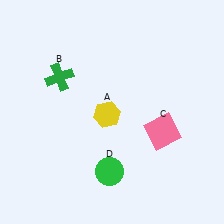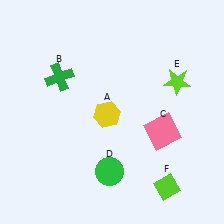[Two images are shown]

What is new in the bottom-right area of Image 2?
A lime diamond (F) was added in the bottom-right area of Image 2.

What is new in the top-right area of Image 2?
A lime star (E) was added in the top-right area of Image 2.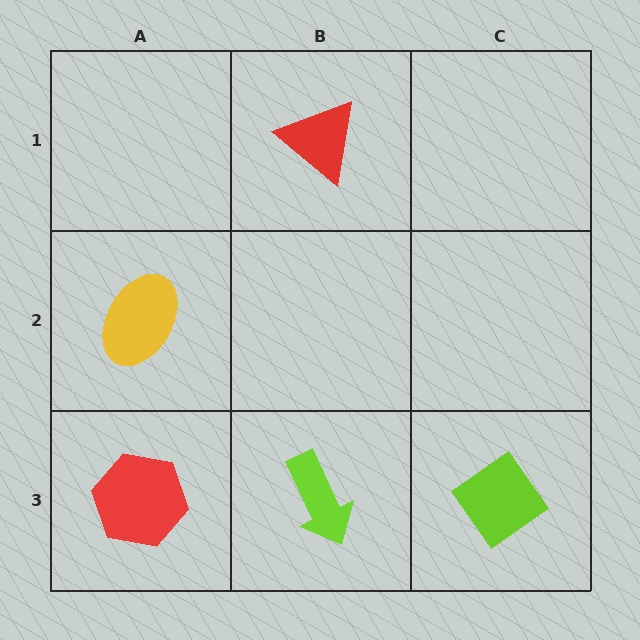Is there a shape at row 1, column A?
No, that cell is empty.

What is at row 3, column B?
A lime arrow.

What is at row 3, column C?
A lime diamond.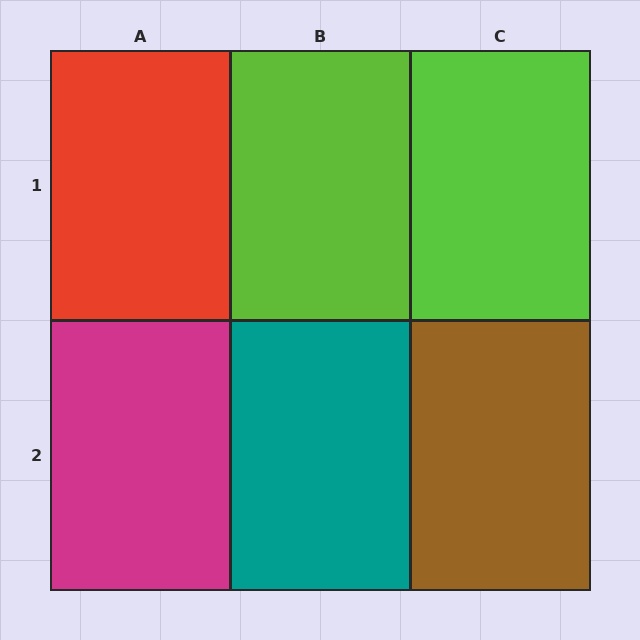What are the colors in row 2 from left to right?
Magenta, teal, brown.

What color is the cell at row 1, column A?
Red.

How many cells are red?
1 cell is red.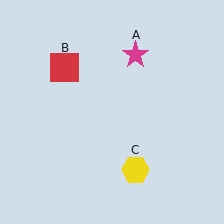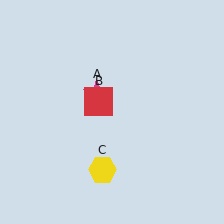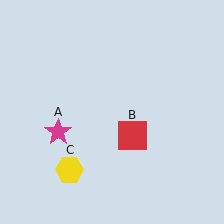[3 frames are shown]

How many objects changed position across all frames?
3 objects changed position: magenta star (object A), red square (object B), yellow hexagon (object C).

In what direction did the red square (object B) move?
The red square (object B) moved down and to the right.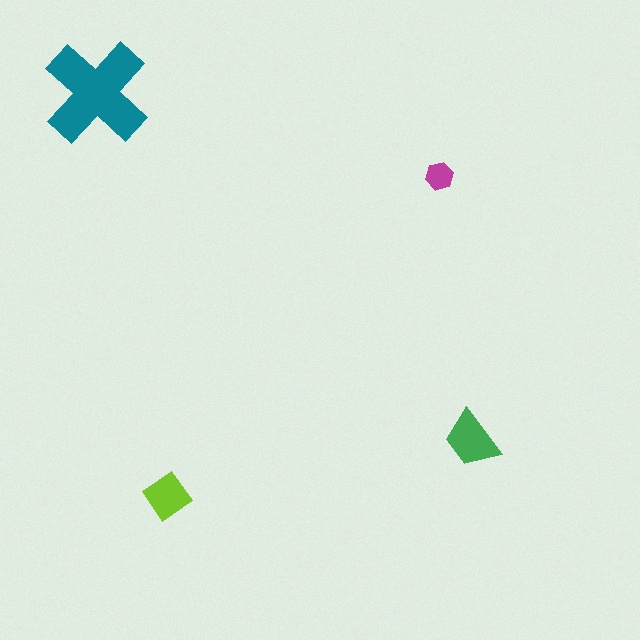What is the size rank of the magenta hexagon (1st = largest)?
4th.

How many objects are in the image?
There are 4 objects in the image.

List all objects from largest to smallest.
The teal cross, the green trapezoid, the lime diamond, the magenta hexagon.